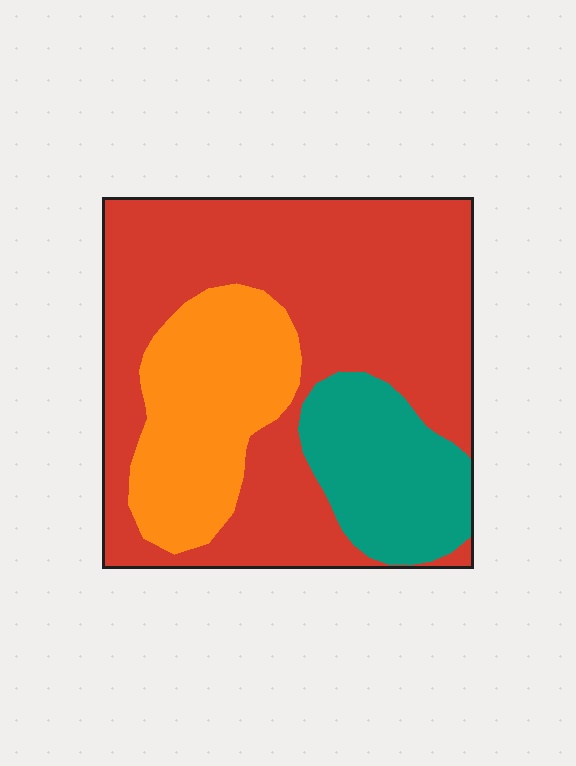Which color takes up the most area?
Red, at roughly 60%.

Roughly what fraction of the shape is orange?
Orange covers about 25% of the shape.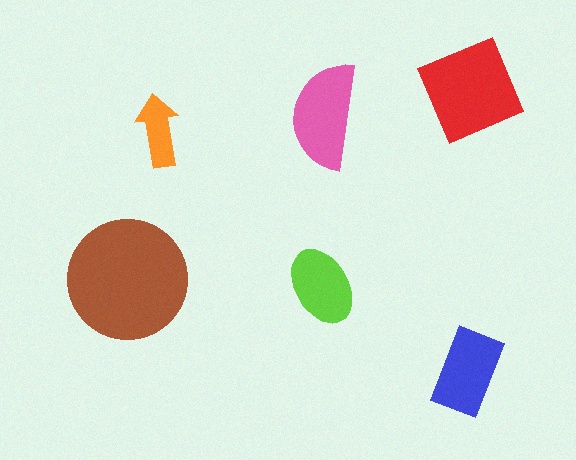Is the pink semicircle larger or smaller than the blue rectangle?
Larger.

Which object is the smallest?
The orange arrow.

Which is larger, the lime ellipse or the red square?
The red square.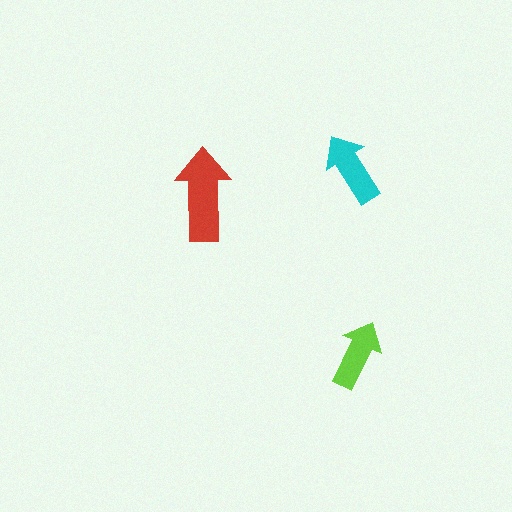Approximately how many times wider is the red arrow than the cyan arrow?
About 1.5 times wider.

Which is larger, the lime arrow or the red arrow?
The red one.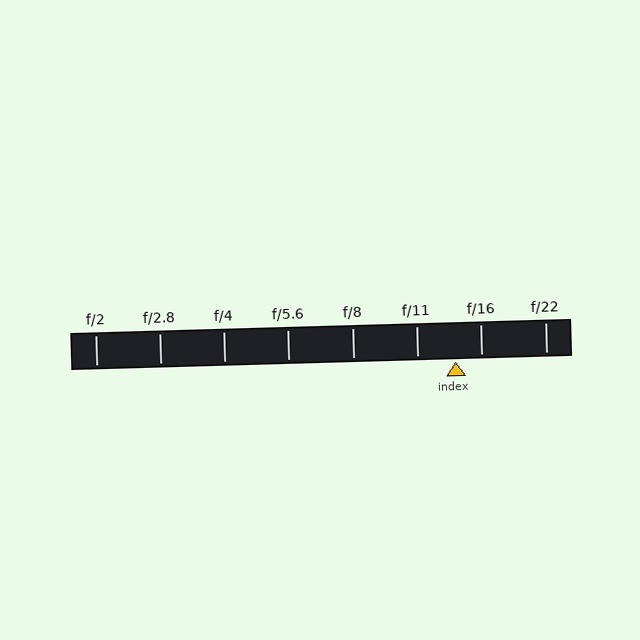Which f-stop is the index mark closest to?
The index mark is closest to f/16.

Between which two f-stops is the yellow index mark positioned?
The index mark is between f/11 and f/16.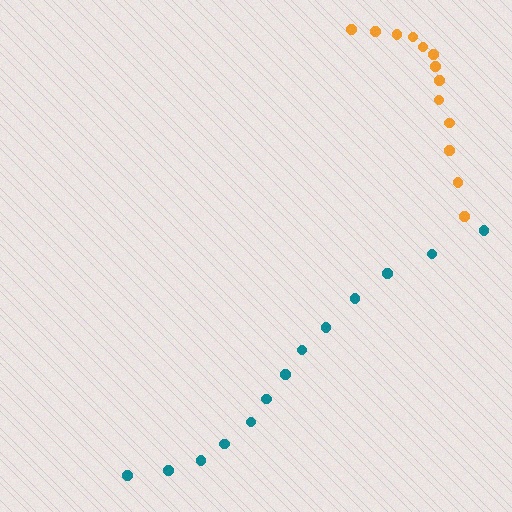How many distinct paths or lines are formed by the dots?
There are 2 distinct paths.